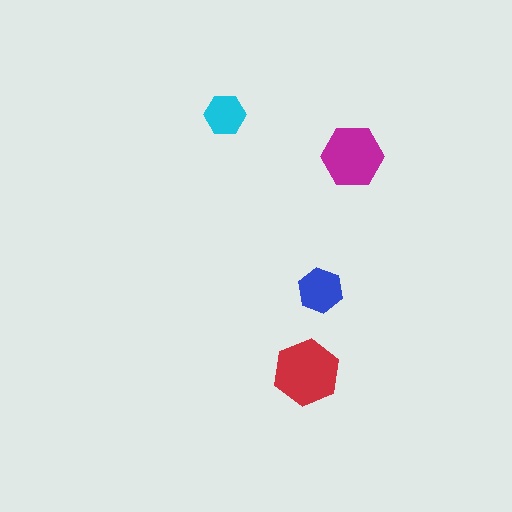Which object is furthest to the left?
The cyan hexagon is leftmost.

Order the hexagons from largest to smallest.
the red one, the magenta one, the blue one, the cyan one.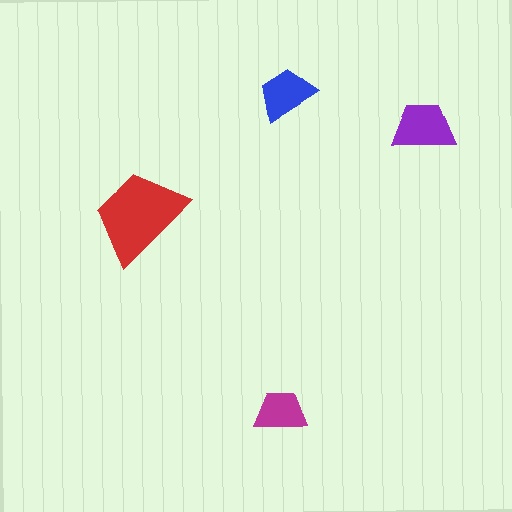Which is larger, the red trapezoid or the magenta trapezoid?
The red one.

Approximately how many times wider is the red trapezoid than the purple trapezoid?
About 1.5 times wider.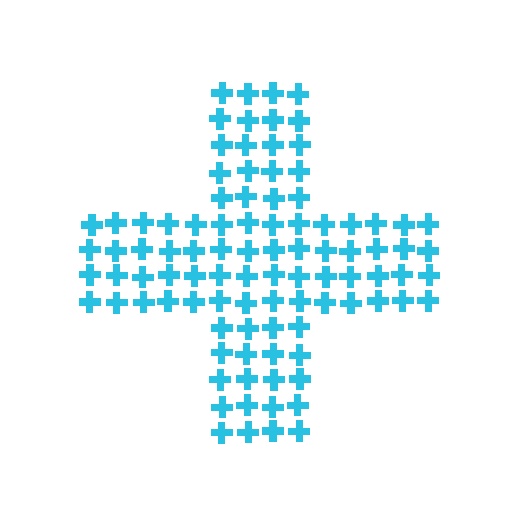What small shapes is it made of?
It is made of small crosses.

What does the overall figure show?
The overall figure shows a cross.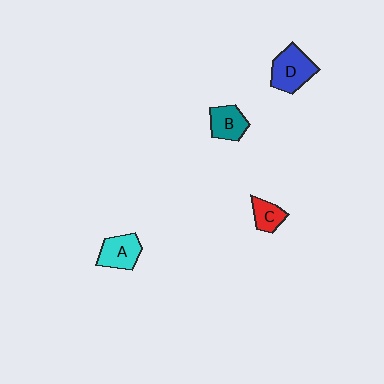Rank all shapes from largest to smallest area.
From largest to smallest: D (blue), A (cyan), B (teal), C (red).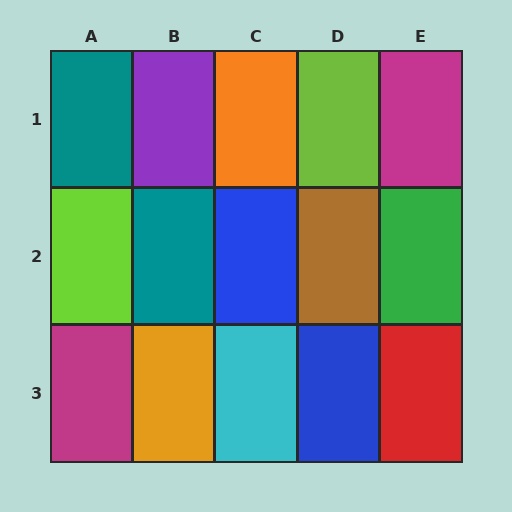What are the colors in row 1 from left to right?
Teal, purple, orange, lime, magenta.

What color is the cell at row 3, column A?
Magenta.